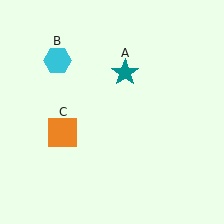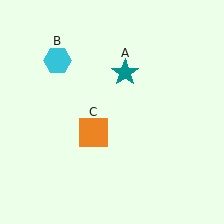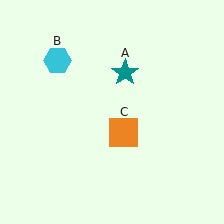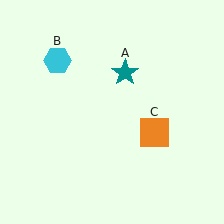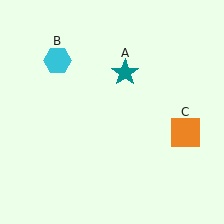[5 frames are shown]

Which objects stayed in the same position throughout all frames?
Teal star (object A) and cyan hexagon (object B) remained stationary.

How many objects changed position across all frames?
1 object changed position: orange square (object C).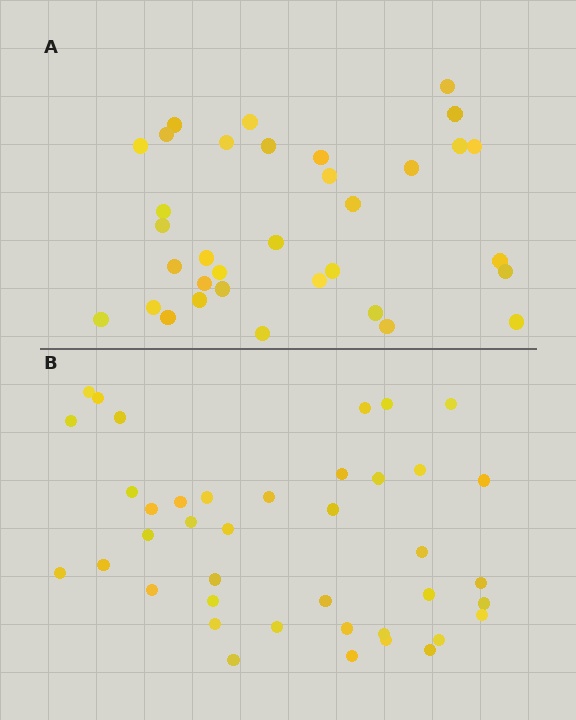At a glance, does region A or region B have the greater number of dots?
Region B (the bottom region) has more dots.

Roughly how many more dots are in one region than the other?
Region B has about 6 more dots than region A.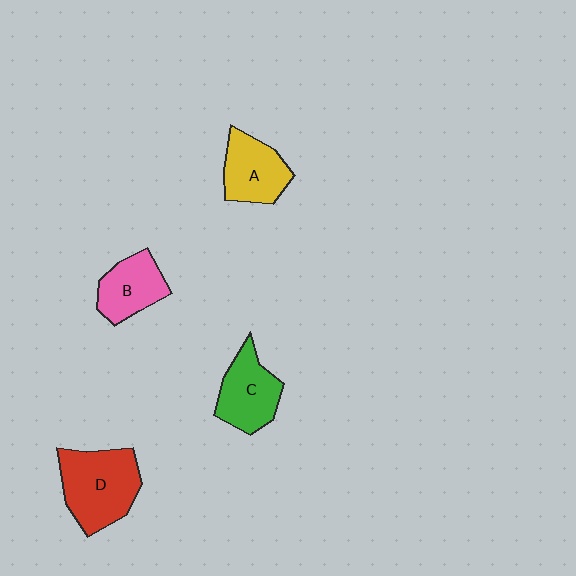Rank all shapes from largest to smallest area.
From largest to smallest: D (red), C (green), A (yellow), B (pink).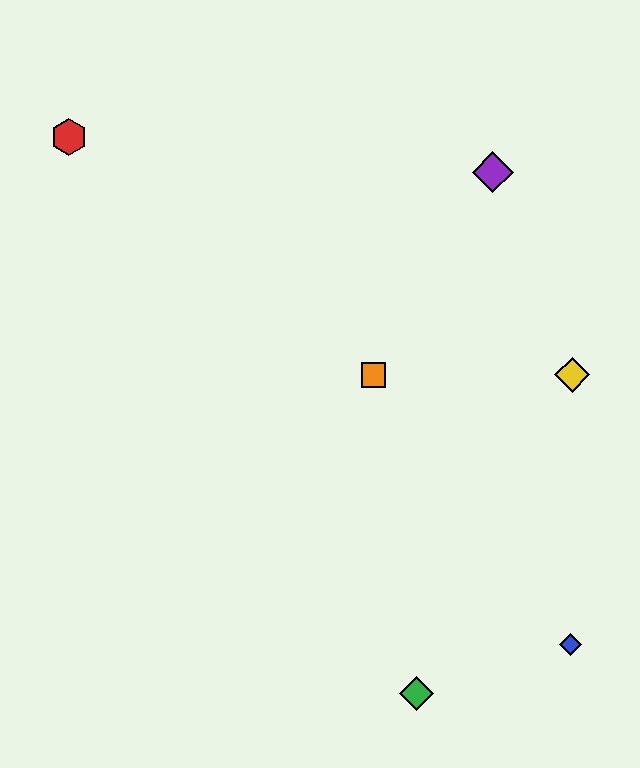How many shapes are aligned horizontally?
2 shapes (the yellow diamond, the orange square) are aligned horizontally.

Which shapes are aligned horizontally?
The yellow diamond, the orange square are aligned horizontally.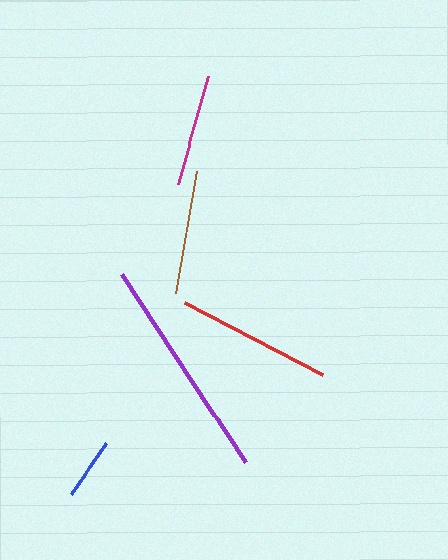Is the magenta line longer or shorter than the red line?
The red line is longer than the magenta line.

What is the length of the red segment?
The red segment is approximately 156 pixels long.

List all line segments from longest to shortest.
From longest to shortest: purple, red, brown, magenta, blue.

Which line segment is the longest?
The purple line is the longest at approximately 224 pixels.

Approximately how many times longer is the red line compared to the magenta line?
The red line is approximately 1.4 times the length of the magenta line.